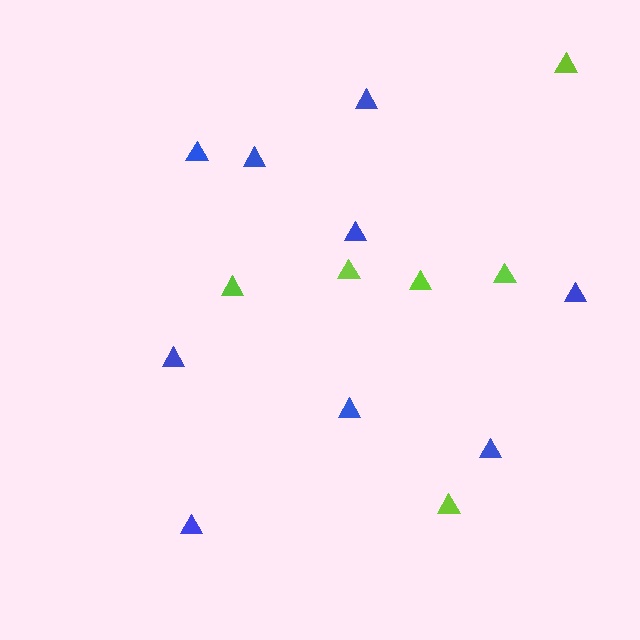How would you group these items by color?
There are 2 groups: one group of blue triangles (9) and one group of lime triangles (6).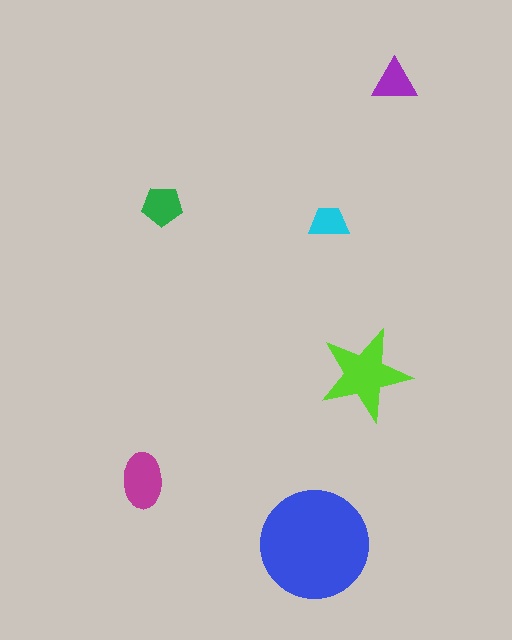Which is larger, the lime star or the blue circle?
The blue circle.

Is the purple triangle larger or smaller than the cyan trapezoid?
Larger.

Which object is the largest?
The blue circle.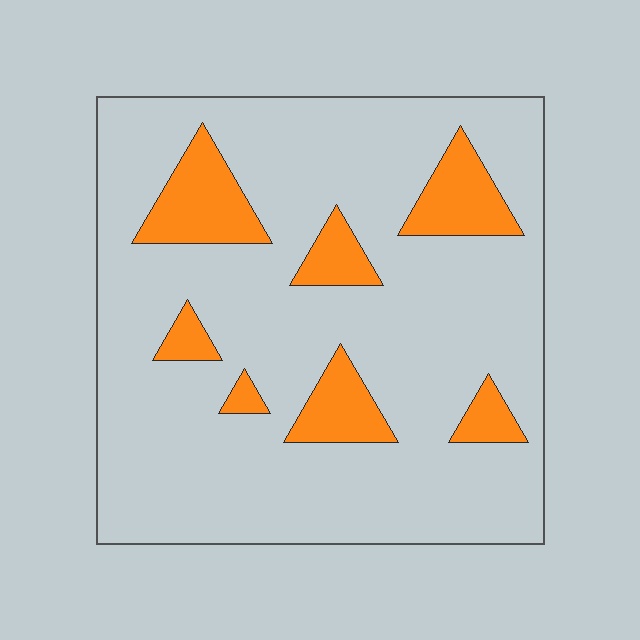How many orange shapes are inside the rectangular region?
7.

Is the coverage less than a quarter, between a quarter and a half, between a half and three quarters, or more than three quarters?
Less than a quarter.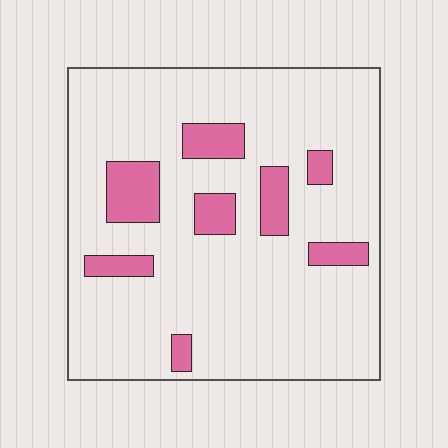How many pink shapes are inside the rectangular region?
8.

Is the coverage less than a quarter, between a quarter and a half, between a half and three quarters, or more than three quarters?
Less than a quarter.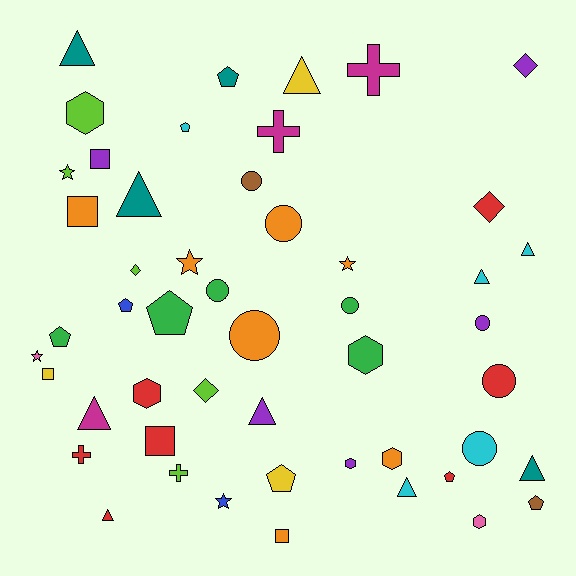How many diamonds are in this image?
There are 4 diamonds.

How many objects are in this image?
There are 50 objects.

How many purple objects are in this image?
There are 5 purple objects.